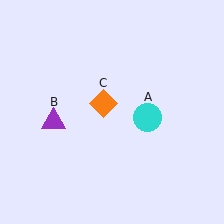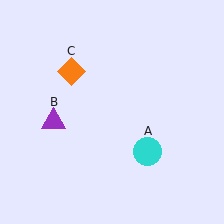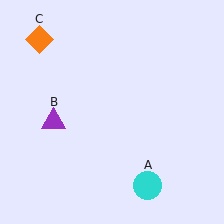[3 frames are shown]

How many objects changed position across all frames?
2 objects changed position: cyan circle (object A), orange diamond (object C).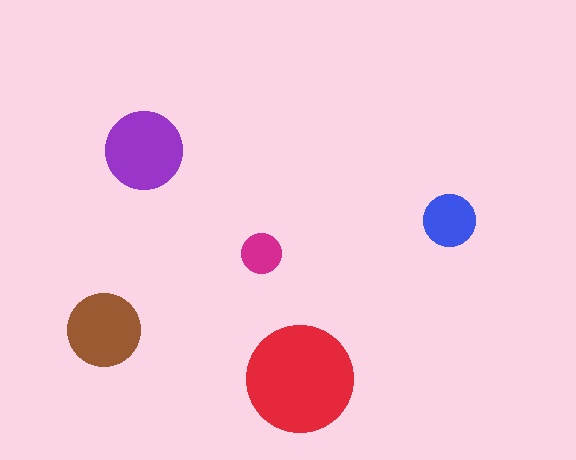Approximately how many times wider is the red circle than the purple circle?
About 1.5 times wider.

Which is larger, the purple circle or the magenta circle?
The purple one.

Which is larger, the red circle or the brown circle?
The red one.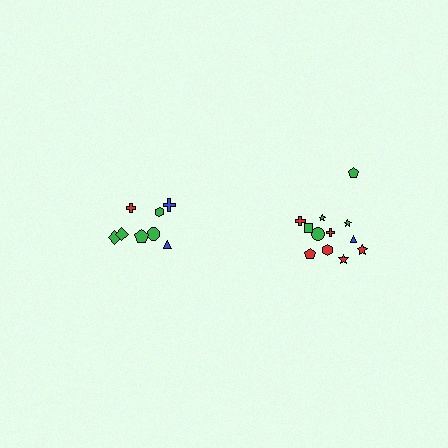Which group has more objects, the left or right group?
The right group.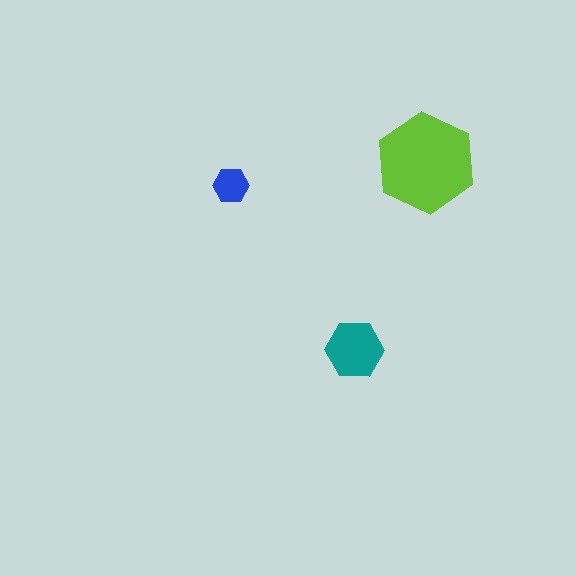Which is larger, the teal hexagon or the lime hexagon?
The lime one.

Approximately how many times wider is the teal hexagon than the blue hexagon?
About 1.5 times wider.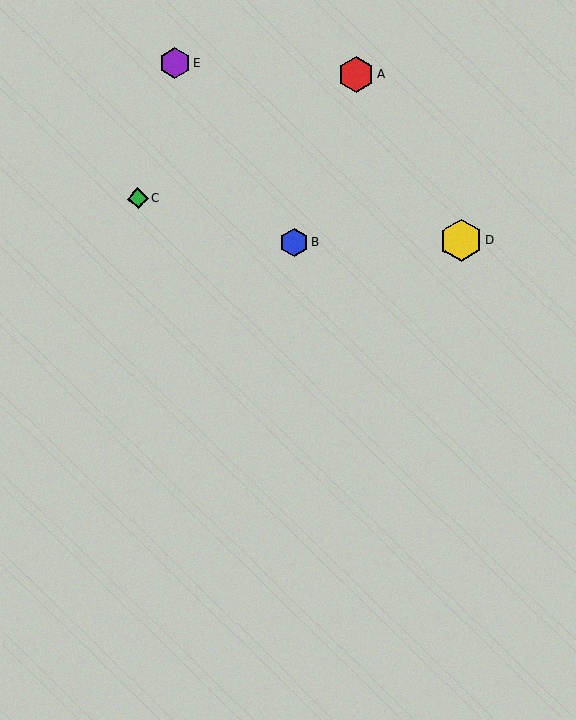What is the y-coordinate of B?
Object B is at y≈242.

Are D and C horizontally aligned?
No, D is at y≈241 and C is at y≈199.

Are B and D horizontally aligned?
Yes, both are at y≈242.